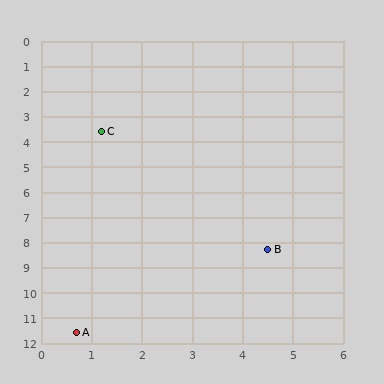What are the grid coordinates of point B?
Point B is at approximately (4.5, 8.3).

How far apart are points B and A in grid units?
Points B and A are about 5.0 grid units apart.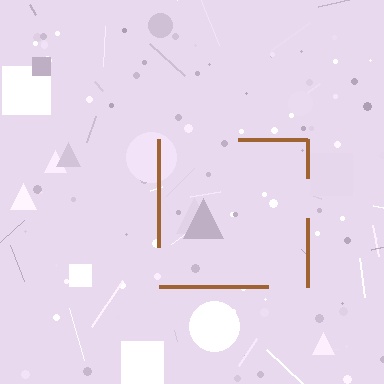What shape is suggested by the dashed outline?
The dashed outline suggests a square.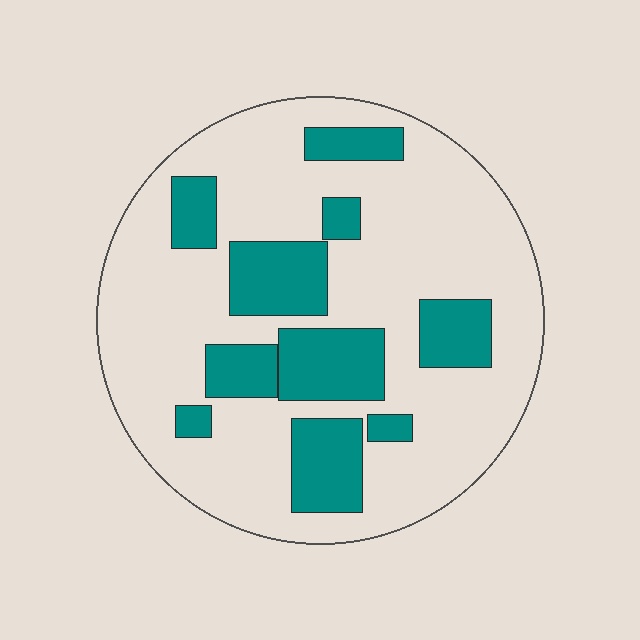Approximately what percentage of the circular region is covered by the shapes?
Approximately 25%.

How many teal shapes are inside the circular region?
10.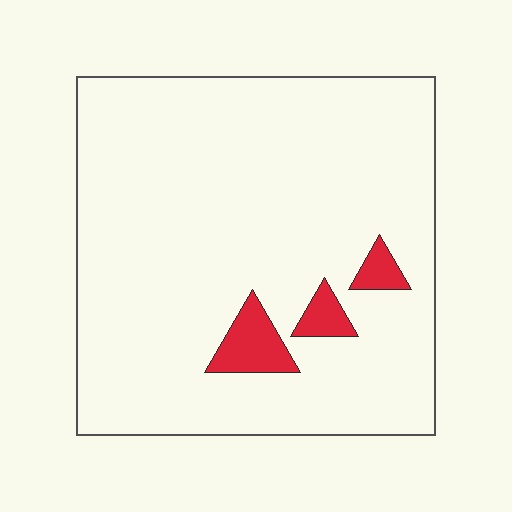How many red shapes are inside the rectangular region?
3.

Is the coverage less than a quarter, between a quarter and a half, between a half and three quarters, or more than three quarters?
Less than a quarter.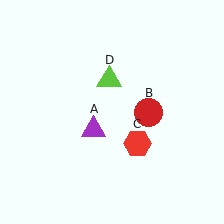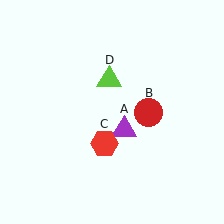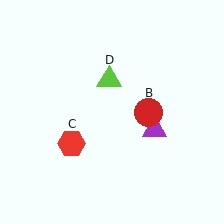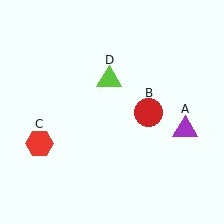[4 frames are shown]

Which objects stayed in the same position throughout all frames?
Red circle (object B) and lime triangle (object D) remained stationary.